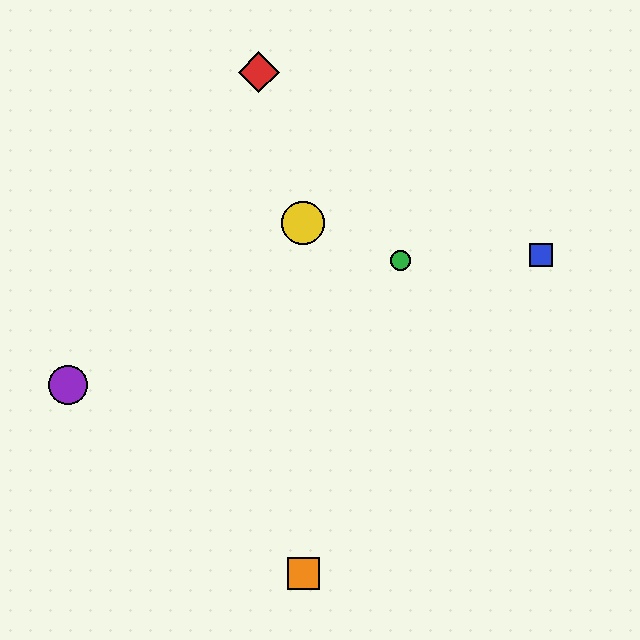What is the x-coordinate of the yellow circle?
The yellow circle is at x≈303.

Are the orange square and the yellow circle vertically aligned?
Yes, both are at x≈303.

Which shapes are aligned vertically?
The yellow circle, the orange square are aligned vertically.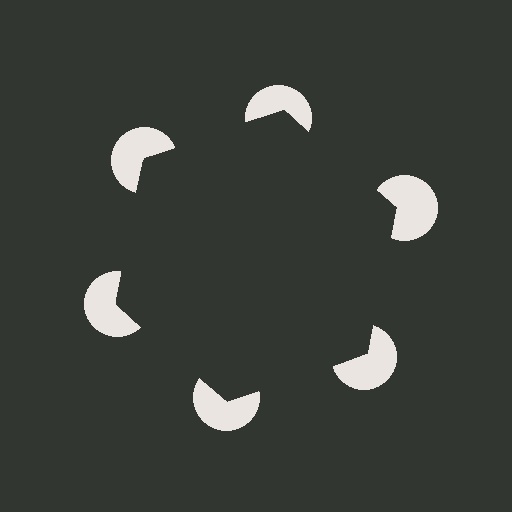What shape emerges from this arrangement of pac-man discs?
An illusory hexagon — its edges are inferred from the aligned wedge cuts in the pac-man discs, not physically drawn.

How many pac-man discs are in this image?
There are 6 — one at each vertex of the illusory hexagon.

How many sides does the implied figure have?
6 sides.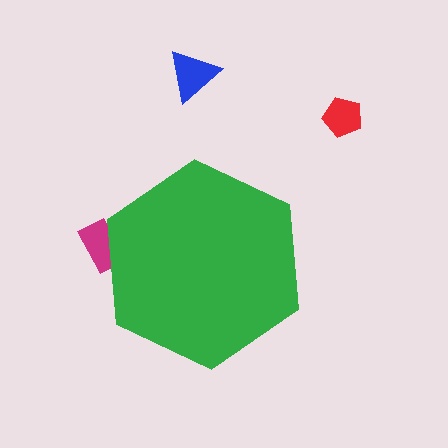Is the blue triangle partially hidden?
No, the blue triangle is fully visible.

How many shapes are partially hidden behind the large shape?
1 shape is partially hidden.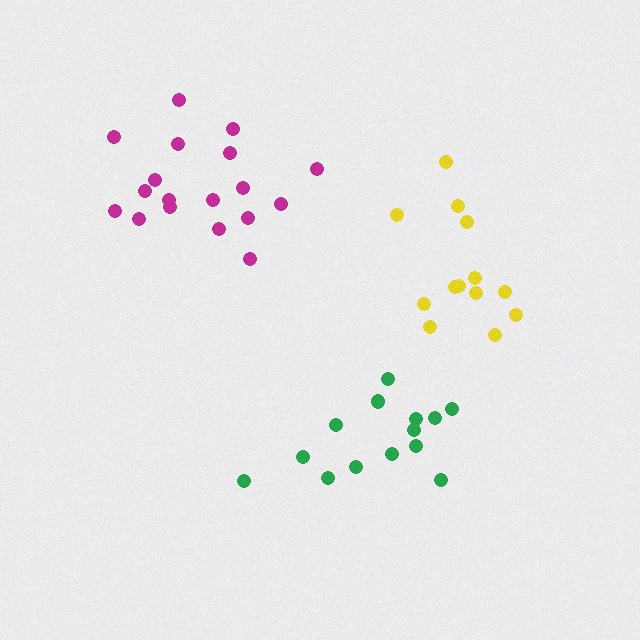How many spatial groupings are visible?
There are 3 spatial groupings.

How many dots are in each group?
Group 1: 14 dots, Group 2: 18 dots, Group 3: 13 dots (45 total).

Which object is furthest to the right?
The yellow cluster is rightmost.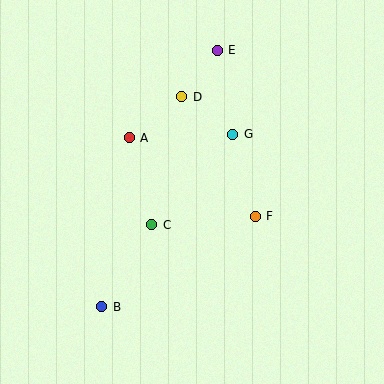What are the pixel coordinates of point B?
Point B is at (102, 307).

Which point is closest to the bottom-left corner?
Point B is closest to the bottom-left corner.